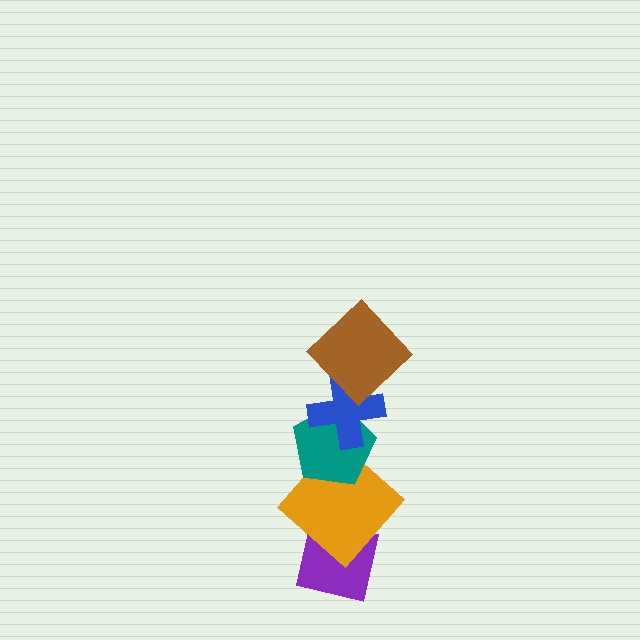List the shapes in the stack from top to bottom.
From top to bottom: the brown diamond, the blue cross, the teal pentagon, the orange diamond, the purple square.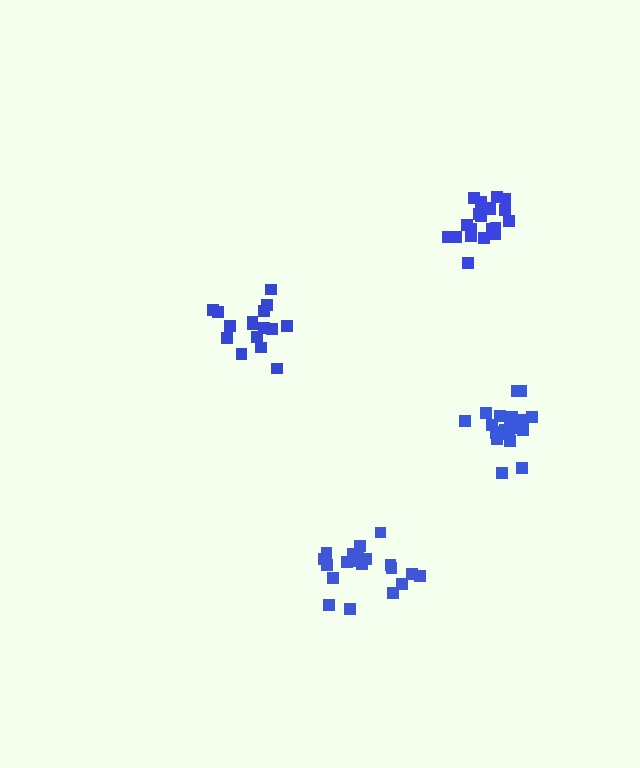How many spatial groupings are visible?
There are 4 spatial groupings.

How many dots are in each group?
Group 1: 20 dots, Group 2: 20 dots, Group 3: 16 dots, Group 4: 21 dots (77 total).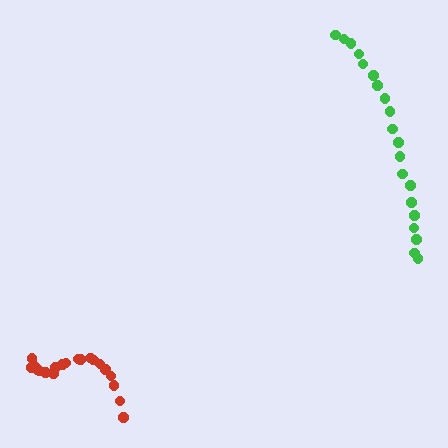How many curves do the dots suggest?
There are 2 distinct paths.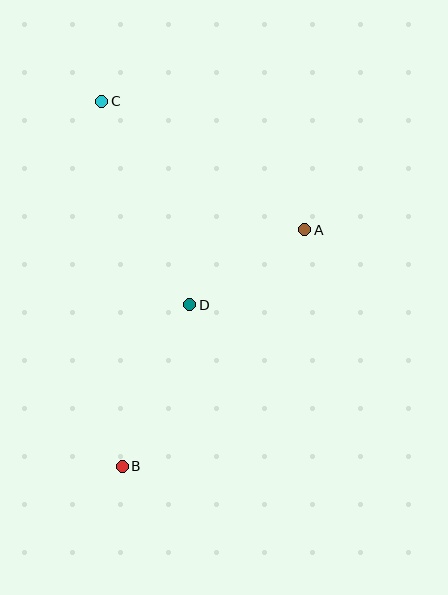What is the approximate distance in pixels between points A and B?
The distance between A and B is approximately 298 pixels.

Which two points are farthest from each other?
Points B and C are farthest from each other.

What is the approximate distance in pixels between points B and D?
The distance between B and D is approximately 175 pixels.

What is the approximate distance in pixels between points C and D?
The distance between C and D is approximately 221 pixels.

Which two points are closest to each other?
Points A and D are closest to each other.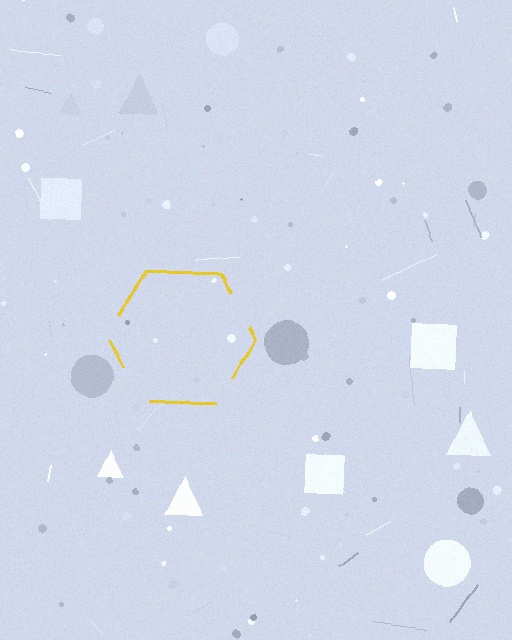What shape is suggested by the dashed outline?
The dashed outline suggests a hexagon.